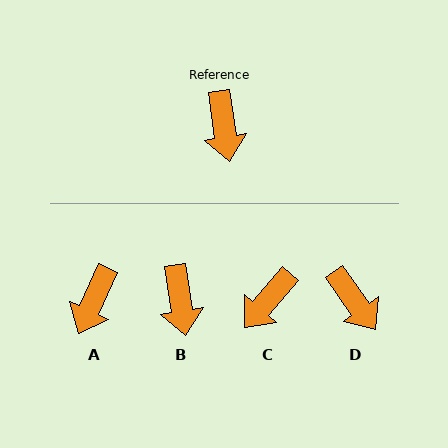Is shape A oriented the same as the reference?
No, it is off by about 32 degrees.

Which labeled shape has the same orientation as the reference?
B.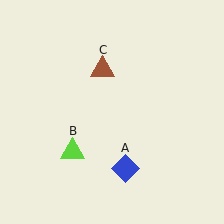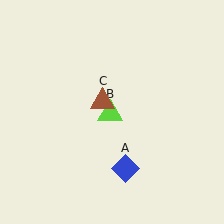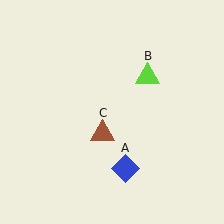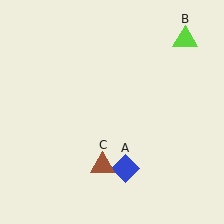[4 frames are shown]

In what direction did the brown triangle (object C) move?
The brown triangle (object C) moved down.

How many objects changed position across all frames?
2 objects changed position: lime triangle (object B), brown triangle (object C).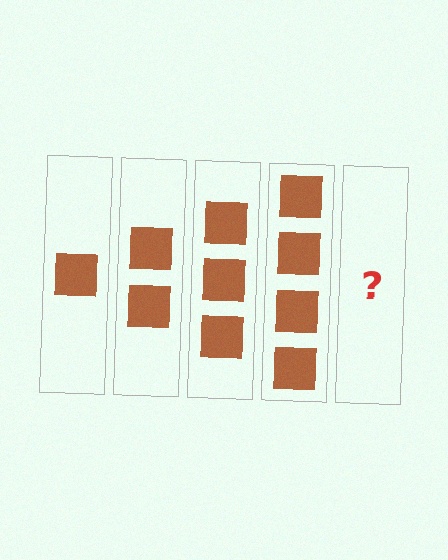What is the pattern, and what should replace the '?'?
The pattern is that each step adds one more square. The '?' should be 5 squares.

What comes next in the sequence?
The next element should be 5 squares.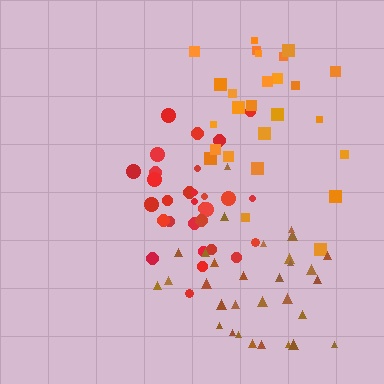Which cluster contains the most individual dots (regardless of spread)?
Red (31).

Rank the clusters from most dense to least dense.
red, brown, orange.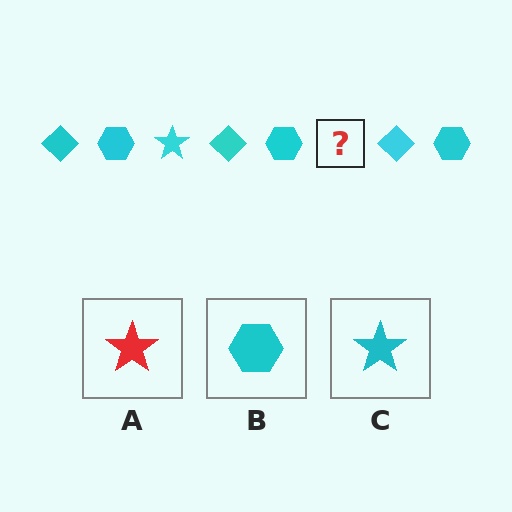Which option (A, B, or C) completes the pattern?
C.